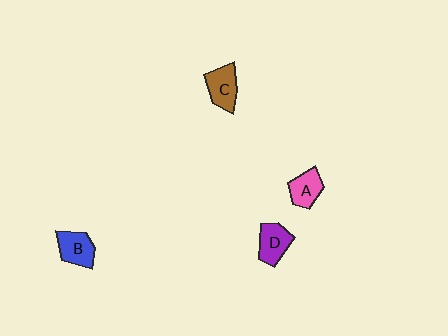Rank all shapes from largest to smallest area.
From largest to smallest: C (brown), B (blue), D (purple), A (pink).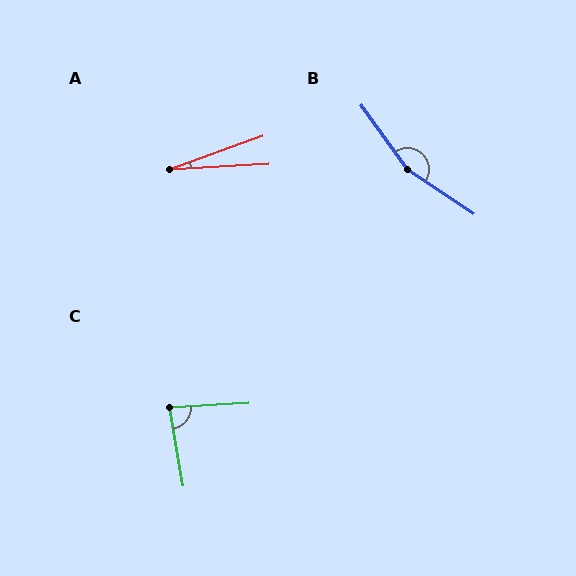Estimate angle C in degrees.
Approximately 83 degrees.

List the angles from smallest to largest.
A (17°), C (83°), B (160°).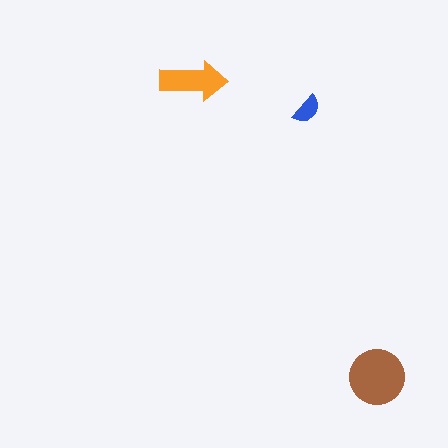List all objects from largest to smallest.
The brown circle, the orange arrow, the blue semicircle.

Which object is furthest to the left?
The orange arrow is leftmost.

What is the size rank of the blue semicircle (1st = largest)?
3rd.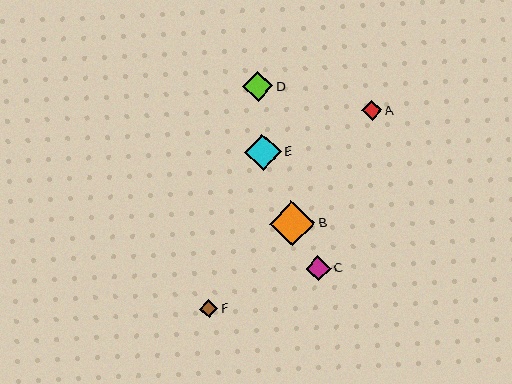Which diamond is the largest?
Diamond B is the largest with a size of approximately 45 pixels.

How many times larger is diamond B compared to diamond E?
Diamond B is approximately 1.2 times the size of diamond E.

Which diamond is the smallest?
Diamond F is the smallest with a size of approximately 18 pixels.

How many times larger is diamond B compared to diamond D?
Diamond B is approximately 1.5 times the size of diamond D.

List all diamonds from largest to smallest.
From largest to smallest: B, E, D, C, A, F.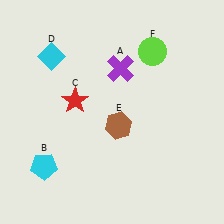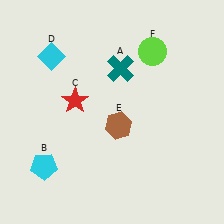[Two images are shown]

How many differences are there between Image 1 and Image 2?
There is 1 difference between the two images.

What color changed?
The cross (A) changed from purple in Image 1 to teal in Image 2.